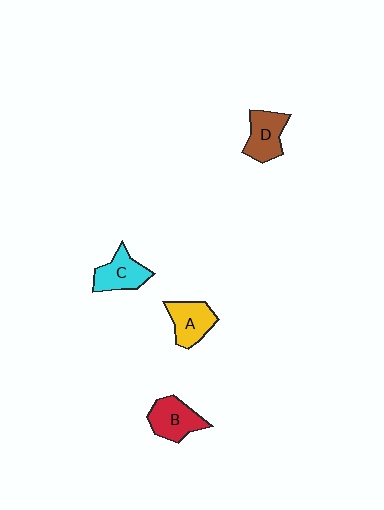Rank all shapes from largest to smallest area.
From largest to smallest: B (red), D (brown), A (yellow), C (cyan).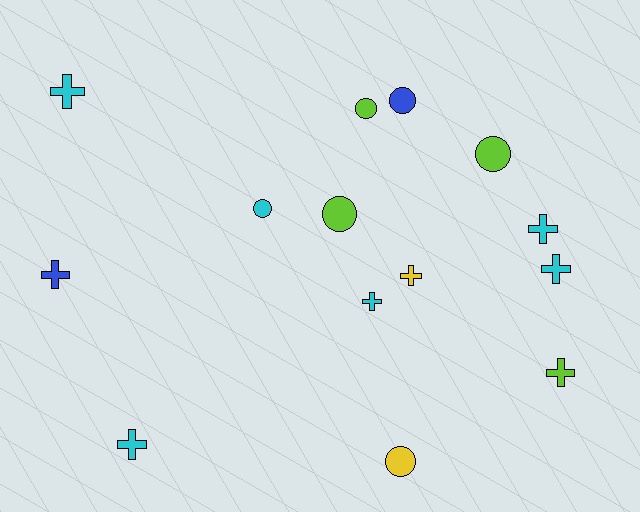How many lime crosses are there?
There is 1 lime cross.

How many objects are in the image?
There are 14 objects.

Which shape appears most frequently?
Cross, with 8 objects.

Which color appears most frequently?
Cyan, with 6 objects.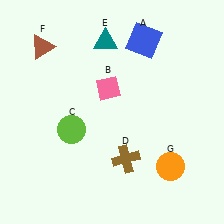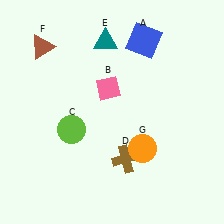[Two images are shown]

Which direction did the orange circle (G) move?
The orange circle (G) moved left.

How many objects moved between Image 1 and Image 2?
1 object moved between the two images.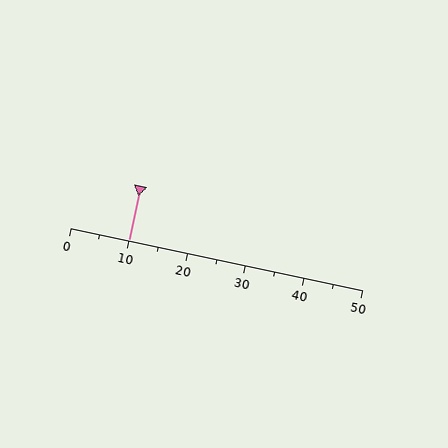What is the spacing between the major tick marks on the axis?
The major ticks are spaced 10 apart.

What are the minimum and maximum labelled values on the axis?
The axis runs from 0 to 50.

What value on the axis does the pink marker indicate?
The marker indicates approximately 10.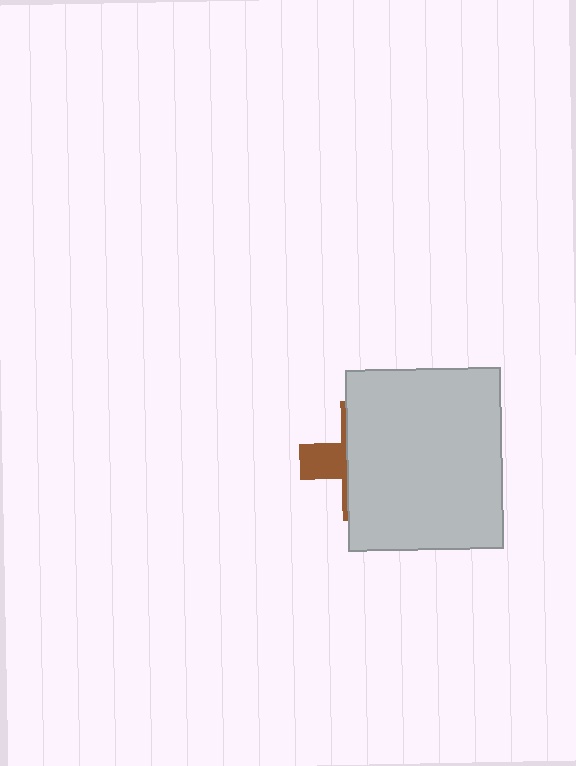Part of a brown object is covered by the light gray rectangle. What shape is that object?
It is a cross.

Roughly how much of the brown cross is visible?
A small part of it is visible (roughly 30%).